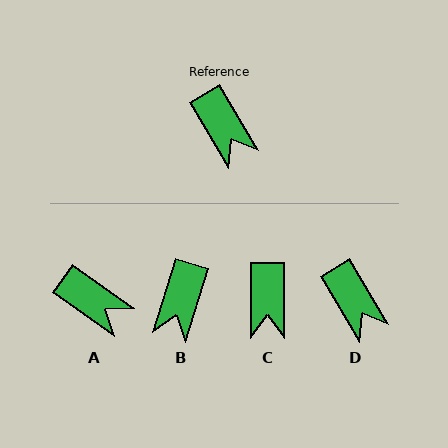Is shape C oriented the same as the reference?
No, it is off by about 30 degrees.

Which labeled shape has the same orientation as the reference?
D.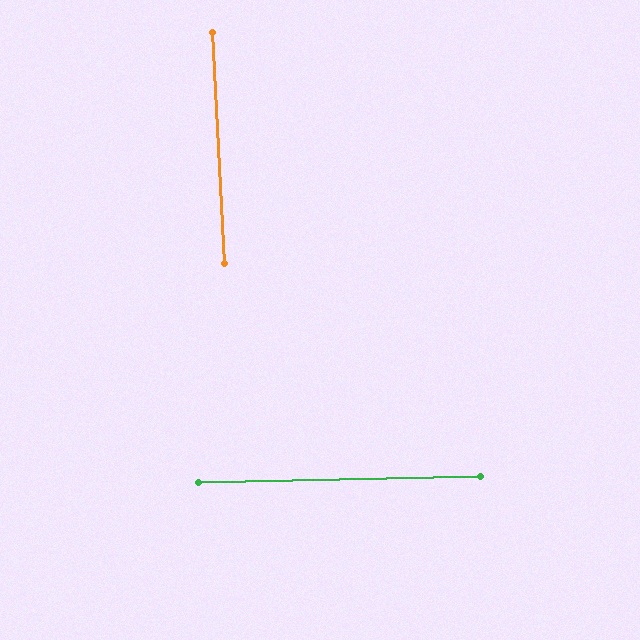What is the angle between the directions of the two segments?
Approximately 88 degrees.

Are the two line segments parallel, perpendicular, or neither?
Perpendicular — they meet at approximately 88°.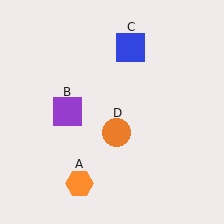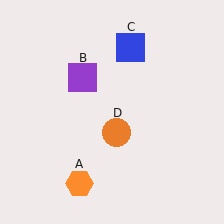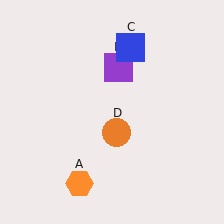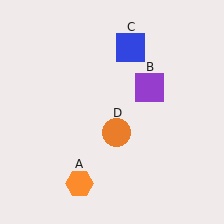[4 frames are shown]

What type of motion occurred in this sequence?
The purple square (object B) rotated clockwise around the center of the scene.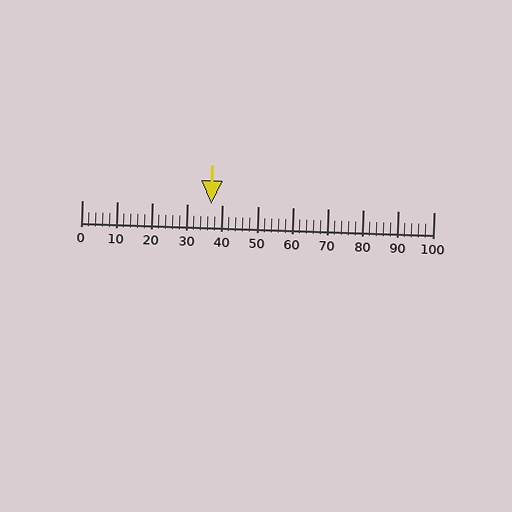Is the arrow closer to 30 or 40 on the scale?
The arrow is closer to 40.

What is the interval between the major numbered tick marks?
The major tick marks are spaced 10 units apart.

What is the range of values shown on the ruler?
The ruler shows values from 0 to 100.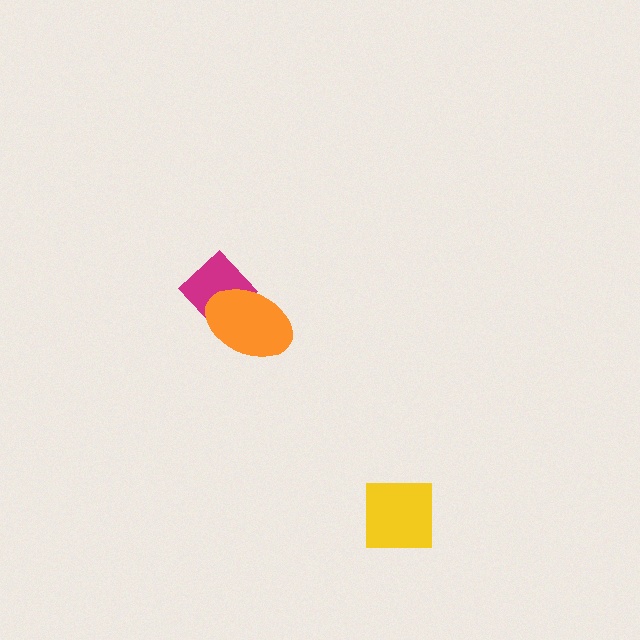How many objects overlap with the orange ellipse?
1 object overlaps with the orange ellipse.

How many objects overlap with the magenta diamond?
1 object overlaps with the magenta diamond.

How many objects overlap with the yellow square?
0 objects overlap with the yellow square.